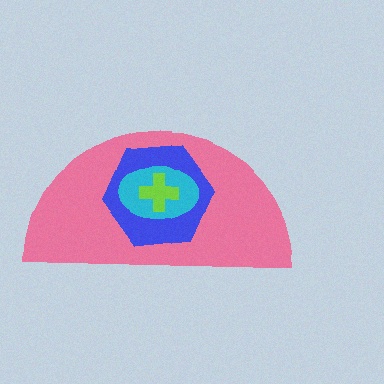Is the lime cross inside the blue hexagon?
Yes.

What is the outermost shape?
The pink semicircle.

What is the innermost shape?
The lime cross.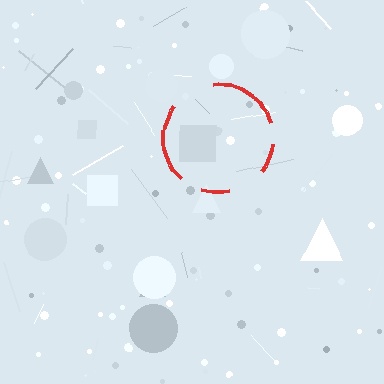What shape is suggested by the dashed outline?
The dashed outline suggests a circle.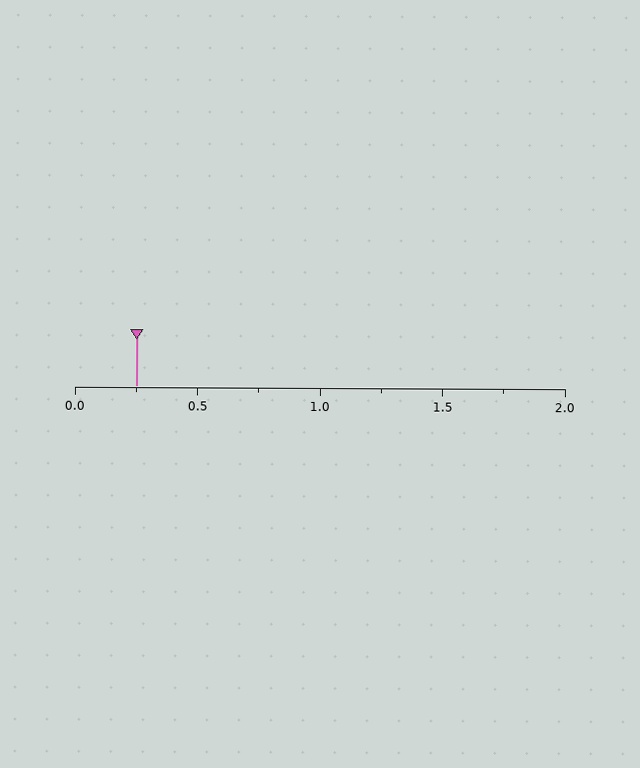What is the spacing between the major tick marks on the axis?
The major ticks are spaced 0.5 apart.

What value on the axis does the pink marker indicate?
The marker indicates approximately 0.25.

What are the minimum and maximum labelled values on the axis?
The axis runs from 0.0 to 2.0.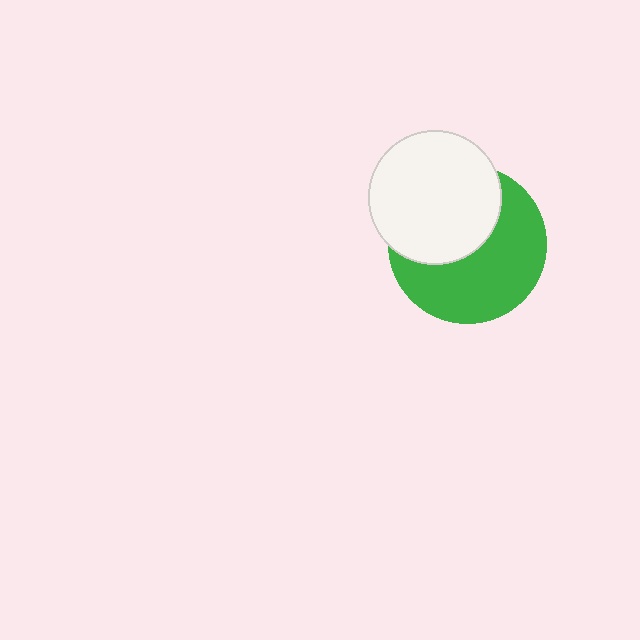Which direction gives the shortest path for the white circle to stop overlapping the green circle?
Moving toward the upper-left gives the shortest separation.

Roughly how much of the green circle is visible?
About half of it is visible (roughly 56%).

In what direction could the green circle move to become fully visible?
The green circle could move toward the lower-right. That would shift it out from behind the white circle entirely.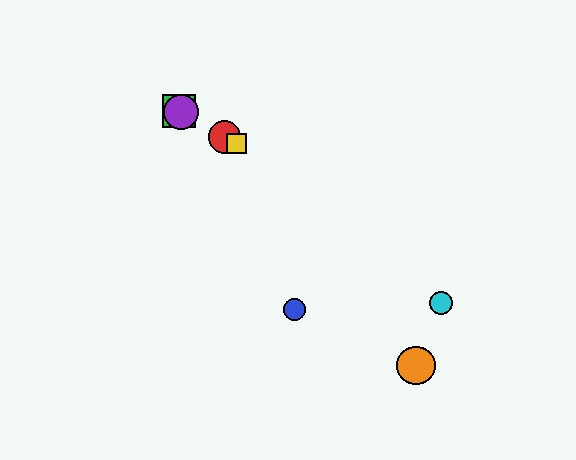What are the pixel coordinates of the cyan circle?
The cyan circle is at (441, 303).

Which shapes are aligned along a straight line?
The red circle, the green square, the yellow square, the purple circle are aligned along a straight line.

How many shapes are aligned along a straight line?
4 shapes (the red circle, the green square, the yellow square, the purple circle) are aligned along a straight line.